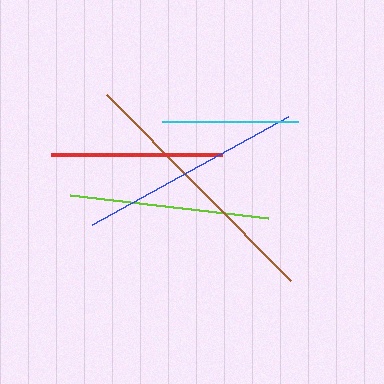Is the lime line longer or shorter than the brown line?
The brown line is longer than the lime line.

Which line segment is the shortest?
The cyan line is the shortest at approximately 136 pixels.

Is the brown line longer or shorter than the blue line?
The brown line is longer than the blue line.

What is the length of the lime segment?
The lime segment is approximately 199 pixels long.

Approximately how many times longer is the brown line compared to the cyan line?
The brown line is approximately 1.9 times the length of the cyan line.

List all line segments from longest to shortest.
From longest to shortest: brown, blue, lime, red, cyan.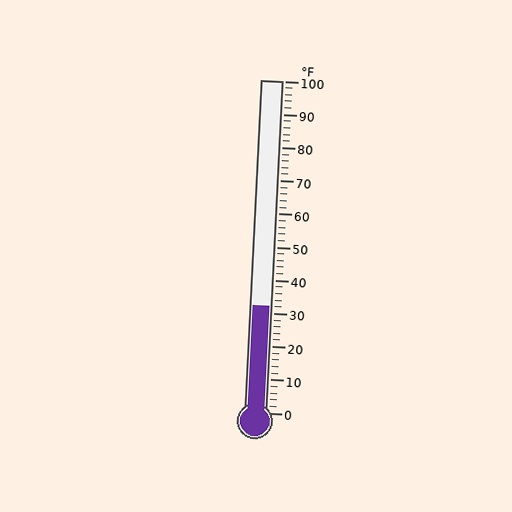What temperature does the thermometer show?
The thermometer shows approximately 32°F.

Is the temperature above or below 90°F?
The temperature is below 90°F.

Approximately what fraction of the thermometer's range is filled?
The thermometer is filled to approximately 30% of its range.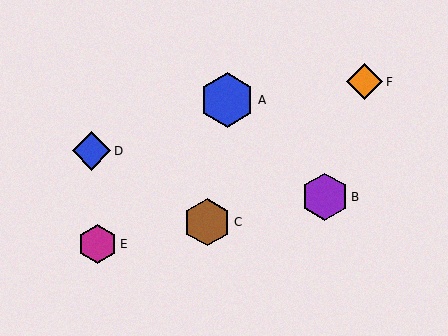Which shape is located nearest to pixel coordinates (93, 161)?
The blue diamond (labeled D) at (91, 151) is nearest to that location.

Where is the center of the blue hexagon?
The center of the blue hexagon is at (227, 100).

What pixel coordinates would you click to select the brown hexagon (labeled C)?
Click at (207, 222) to select the brown hexagon C.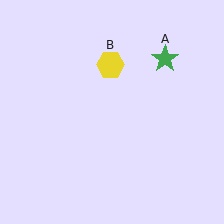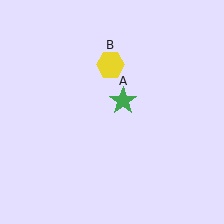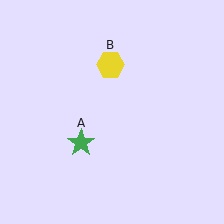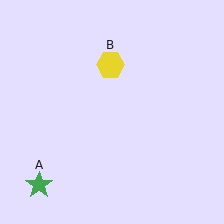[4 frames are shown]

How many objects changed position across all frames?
1 object changed position: green star (object A).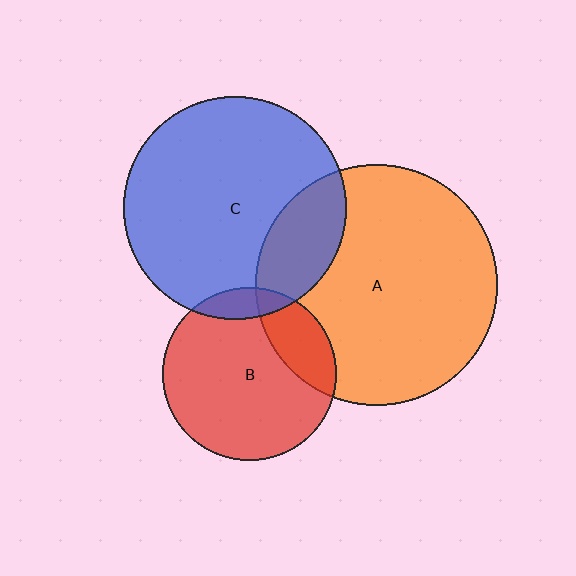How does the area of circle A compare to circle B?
Approximately 1.9 times.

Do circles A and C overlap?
Yes.